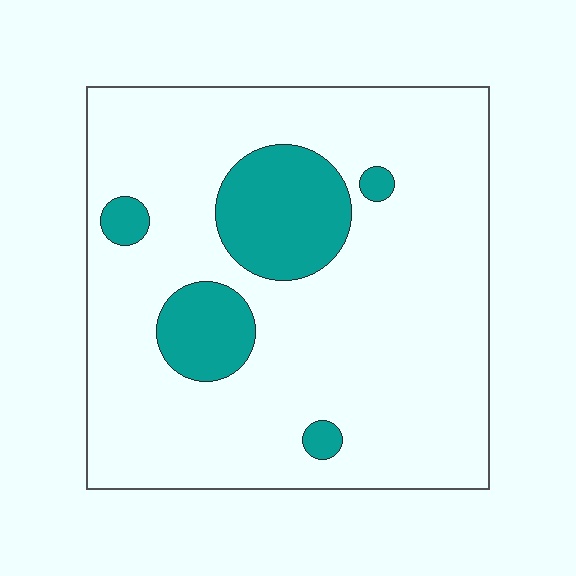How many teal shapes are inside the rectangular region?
5.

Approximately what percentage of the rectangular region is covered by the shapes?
Approximately 15%.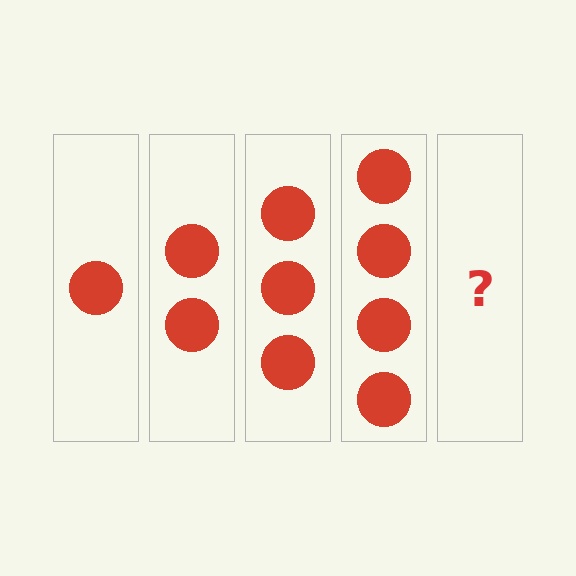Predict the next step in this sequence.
The next step is 5 circles.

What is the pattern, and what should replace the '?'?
The pattern is that each step adds one more circle. The '?' should be 5 circles.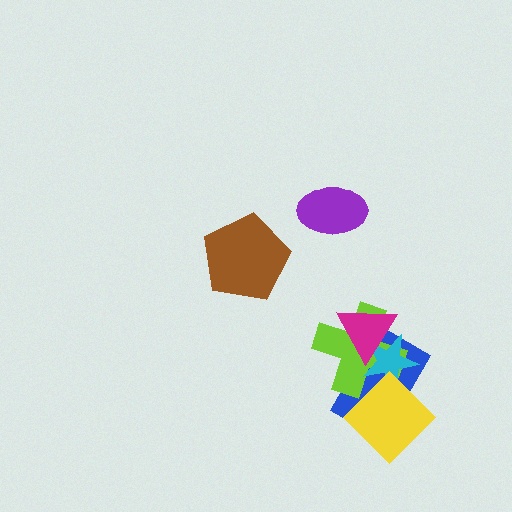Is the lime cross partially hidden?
Yes, it is partially covered by another shape.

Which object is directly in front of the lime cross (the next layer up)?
The cyan star is directly in front of the lime cross.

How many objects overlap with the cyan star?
4 objects overlap with the cyan star.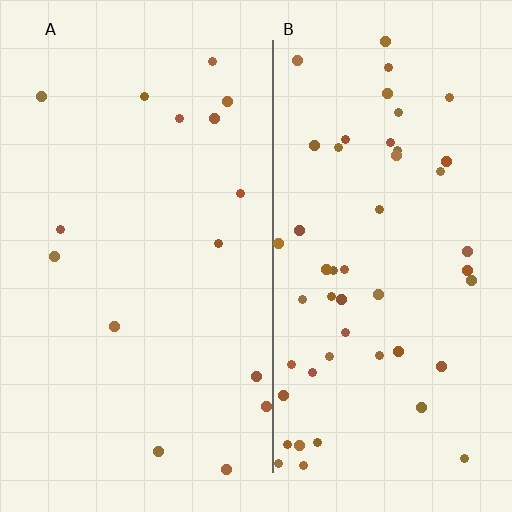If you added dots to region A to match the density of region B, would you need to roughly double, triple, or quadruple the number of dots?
Approximately triple.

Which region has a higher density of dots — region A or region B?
B (the right).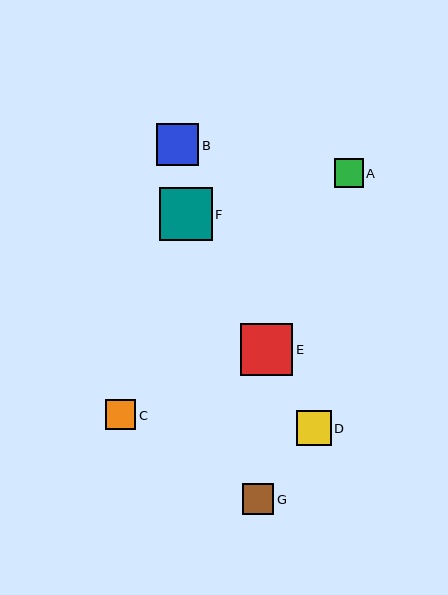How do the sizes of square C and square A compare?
Square C and square A are approximately the same size.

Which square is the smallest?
Square A is the smallest with a size of approximately 29 pixels.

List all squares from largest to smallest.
From largest to smallest: F, E, B, D, G, C, A.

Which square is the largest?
Square F is the largest with a size of approximately 53 pixels.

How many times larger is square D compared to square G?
Square D is approximately 1.1 times the size of square G.